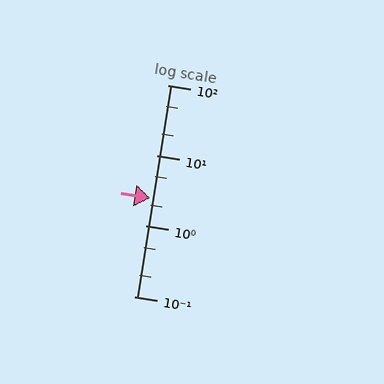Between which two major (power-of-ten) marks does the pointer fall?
The pointer is between 1 and 10.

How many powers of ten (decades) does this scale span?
The scale spans 3 decades, from 0.1 to 100.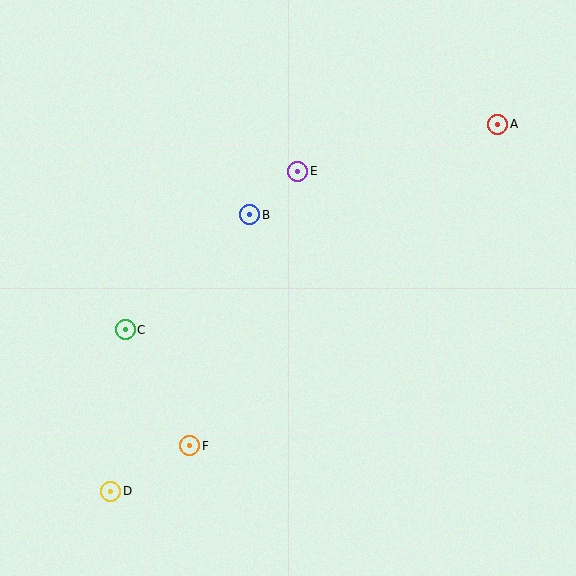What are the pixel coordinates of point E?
Point E is at (298, 171).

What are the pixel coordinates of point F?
Point F is at (190, 446).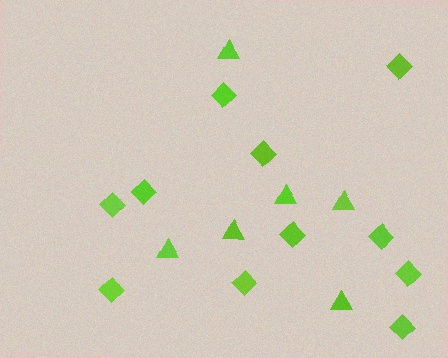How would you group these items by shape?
There are 2 groups: one group of diamonds (11) and one group of triangles (6).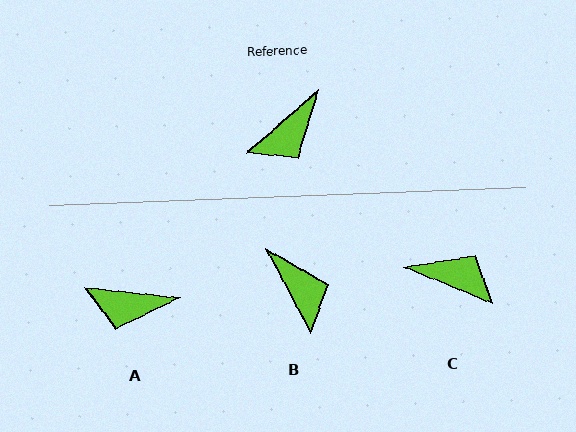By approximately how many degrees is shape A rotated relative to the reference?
Approximately 48 degrees clockwise.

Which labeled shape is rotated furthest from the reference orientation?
C, about 116 degrees away.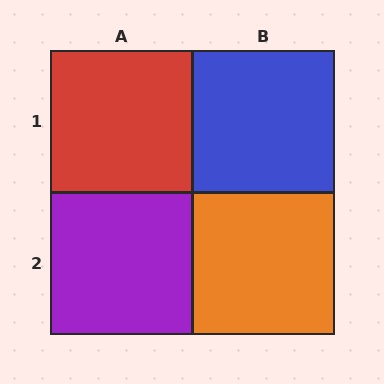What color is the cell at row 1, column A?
Red.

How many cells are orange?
1 cell is orange.